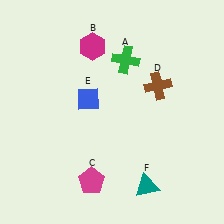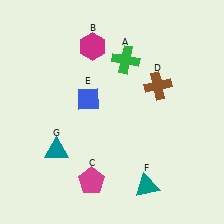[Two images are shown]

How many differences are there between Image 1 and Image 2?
There is 1 difference between the two images.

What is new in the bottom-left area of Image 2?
A teal triangle (G) was added in the bottom-left area of Image 2.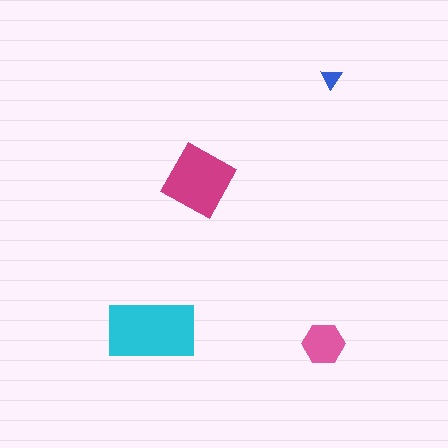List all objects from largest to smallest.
The cyan rectangle, the magenta diamond, the pink hexagon, the blue triangle.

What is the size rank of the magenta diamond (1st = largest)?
2nd.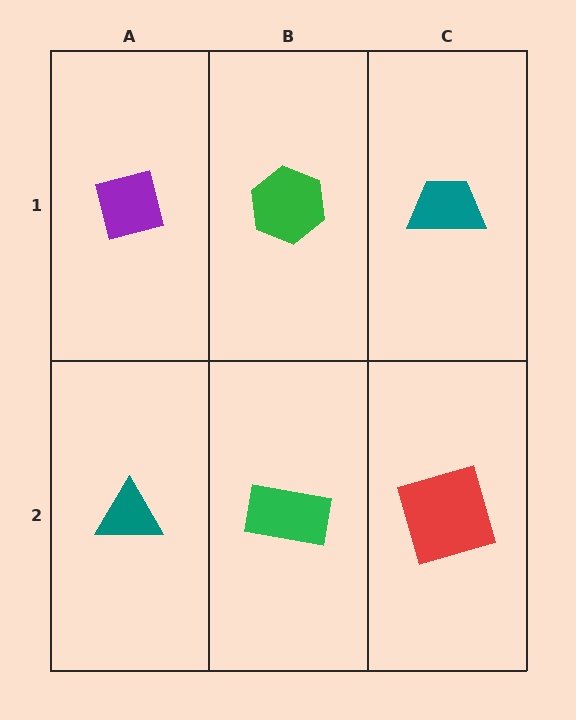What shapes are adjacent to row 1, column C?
A red square (row 2, column C), a green hexagon (row 1, column B).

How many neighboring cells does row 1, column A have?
2.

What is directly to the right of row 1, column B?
A teal trapezoid.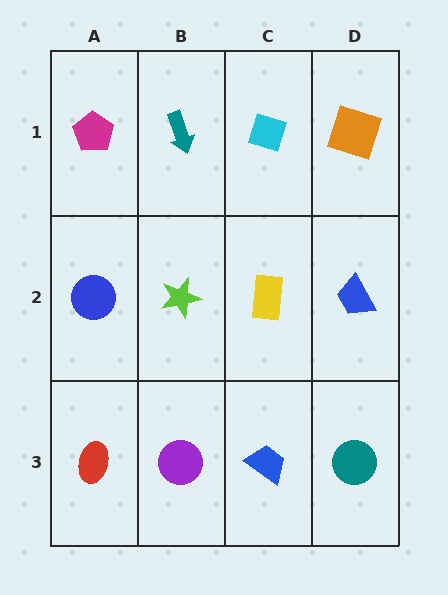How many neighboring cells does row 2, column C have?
4.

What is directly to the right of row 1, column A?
A teal arrow.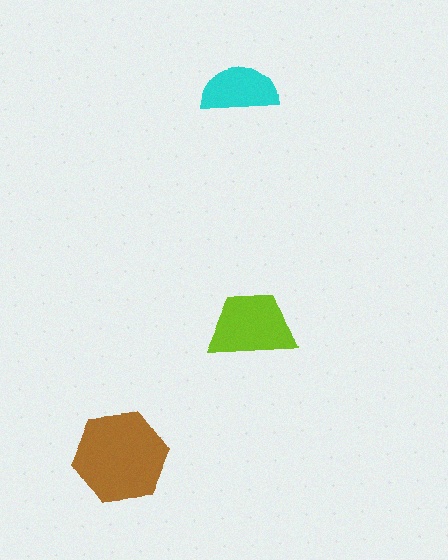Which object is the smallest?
The cyan semicircle.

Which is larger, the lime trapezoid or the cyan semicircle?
The lime trapezoid.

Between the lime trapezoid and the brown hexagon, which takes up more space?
The brown hexagon.